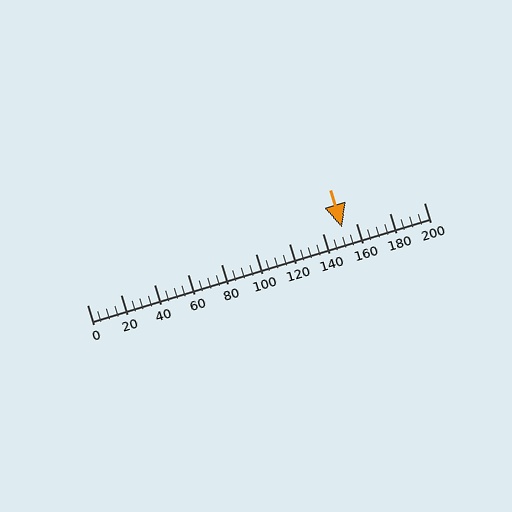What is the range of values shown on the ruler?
The ruler shows values from 0 to 200.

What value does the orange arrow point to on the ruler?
The orange arrow points to approximately 151.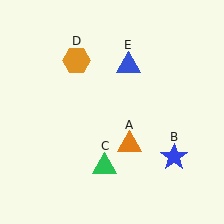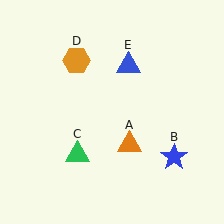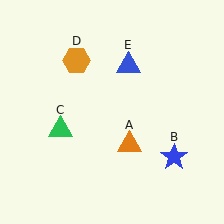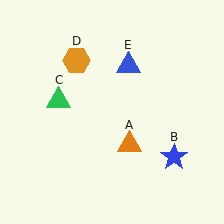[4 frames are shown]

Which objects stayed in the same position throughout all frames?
Orange triangle (object A) and blue star (object B) and orange hexagon (object D) and blue triangle (object E) remained stationary.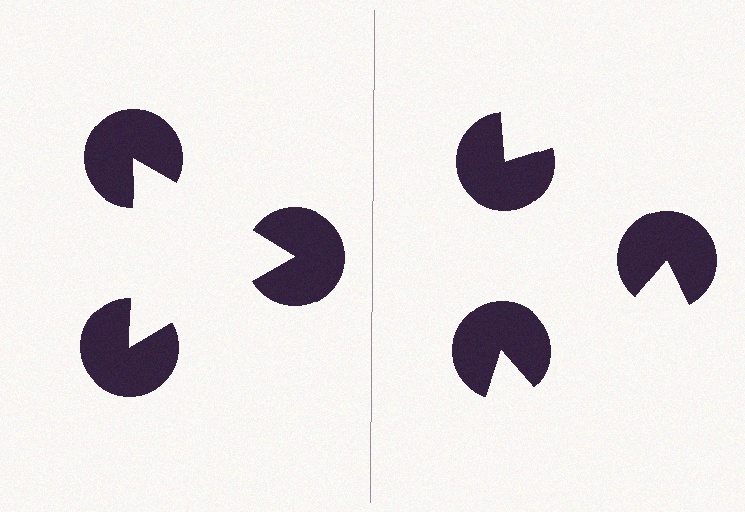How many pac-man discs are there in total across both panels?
6 — 3 on each side.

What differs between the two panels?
The pac-man discs are positioned identically on both sides; only the wedge orientations differ. On the left they align to a triangle; on the right they are misaligned.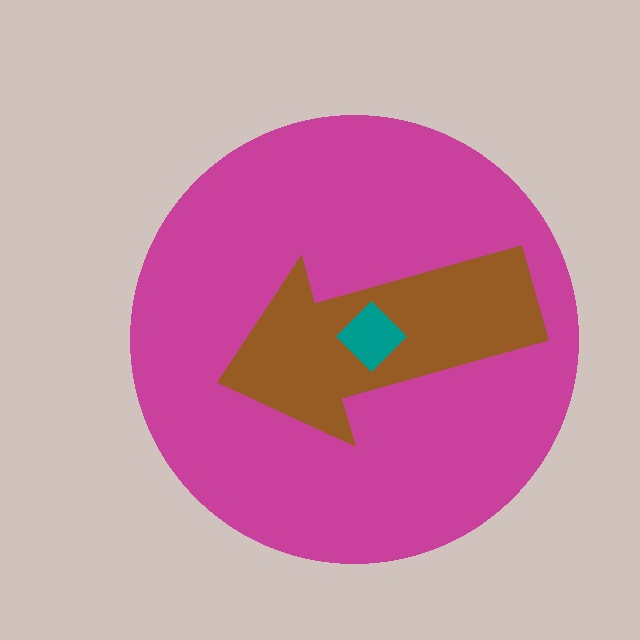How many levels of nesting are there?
3.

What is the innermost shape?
The teal diamond.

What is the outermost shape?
The magenta circle.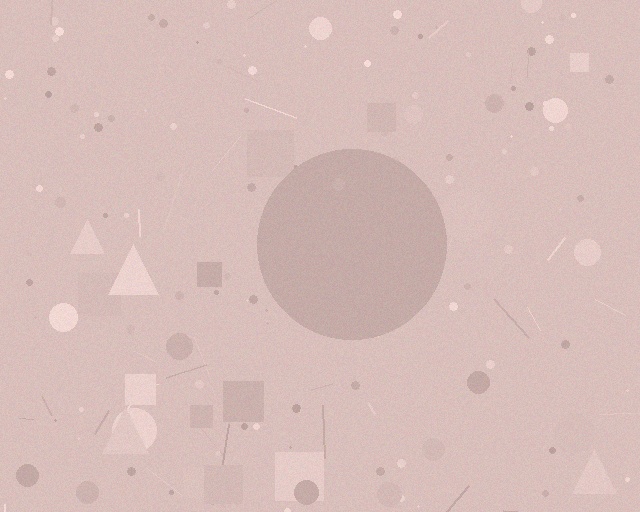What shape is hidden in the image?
A circle is hidden in the image.